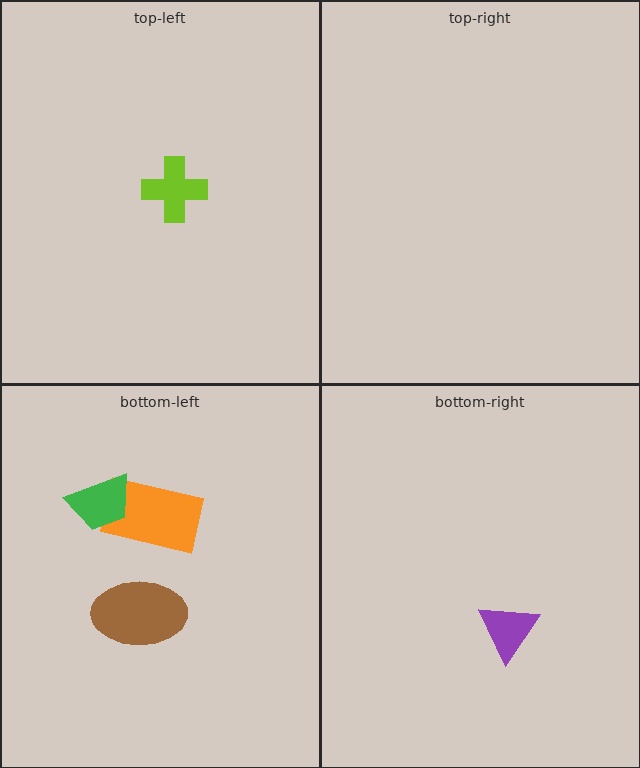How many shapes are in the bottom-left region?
3.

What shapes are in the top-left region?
The lime cross.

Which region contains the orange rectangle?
The bottom-left region.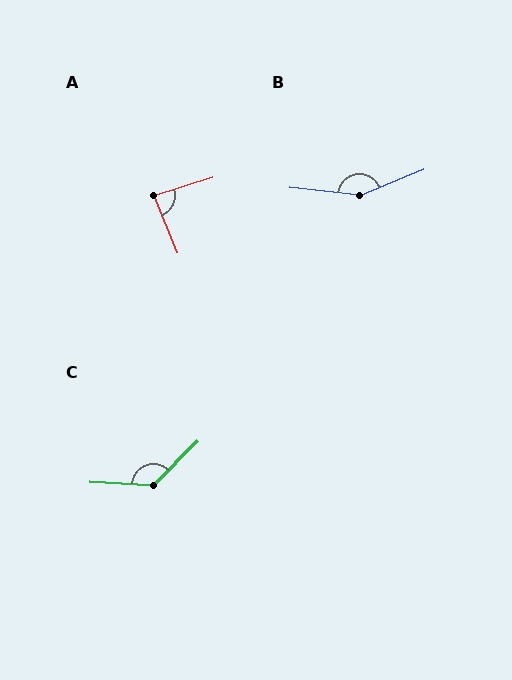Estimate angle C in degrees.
Approximately 132 degrees.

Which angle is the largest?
B, at approximately 151 degrees.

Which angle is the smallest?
A, at approximately 85 degrees.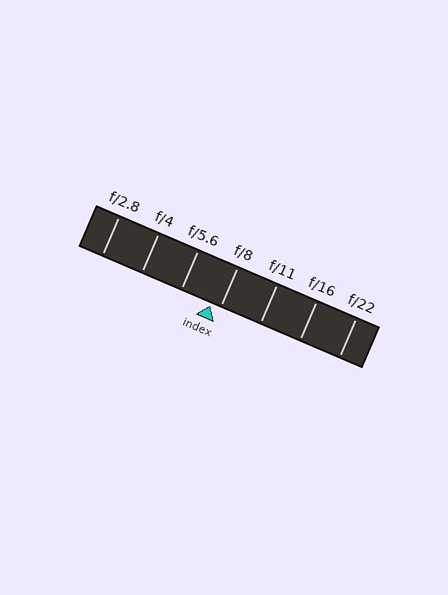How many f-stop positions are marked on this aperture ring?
There are 7 f-stop positions marked.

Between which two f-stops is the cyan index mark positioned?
The index mark is between f/5.6 and f/8.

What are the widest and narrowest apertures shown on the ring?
The widest aperture shown is f/2.8 and the narrowest is f/22.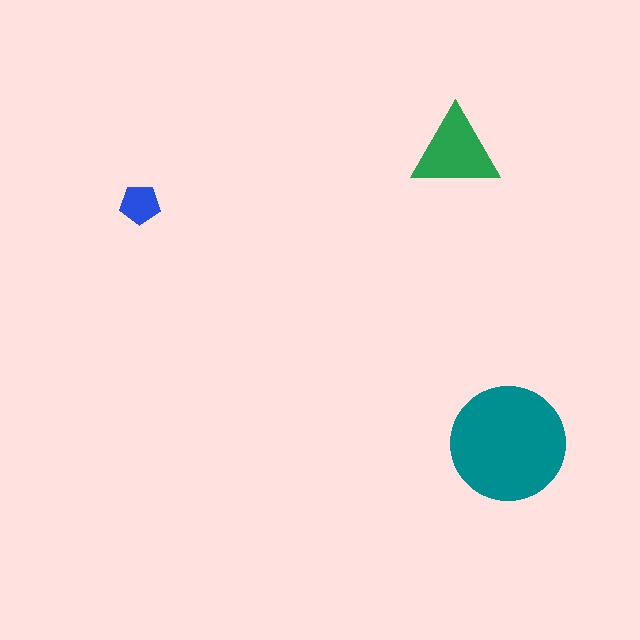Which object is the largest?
The teal circle.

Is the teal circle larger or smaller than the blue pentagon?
Larger.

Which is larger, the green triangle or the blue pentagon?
The green triangle.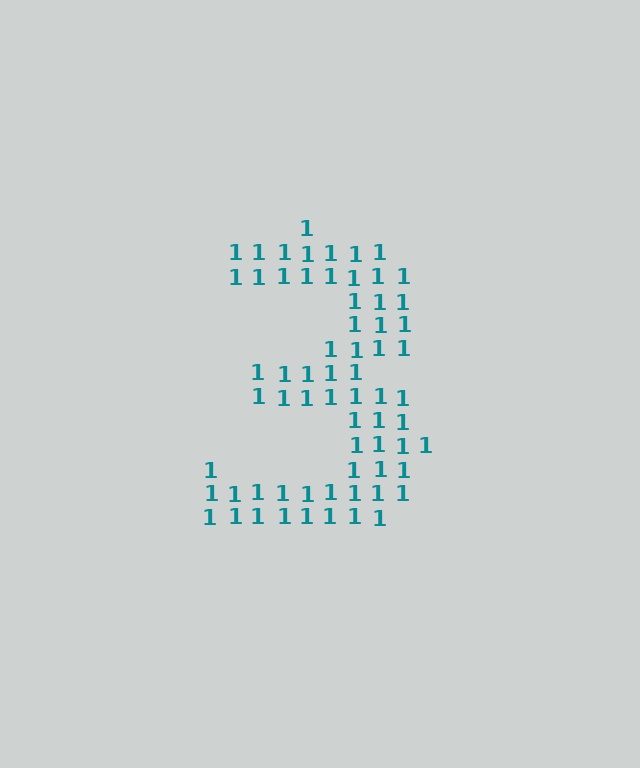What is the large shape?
The large shape is the digit 3.